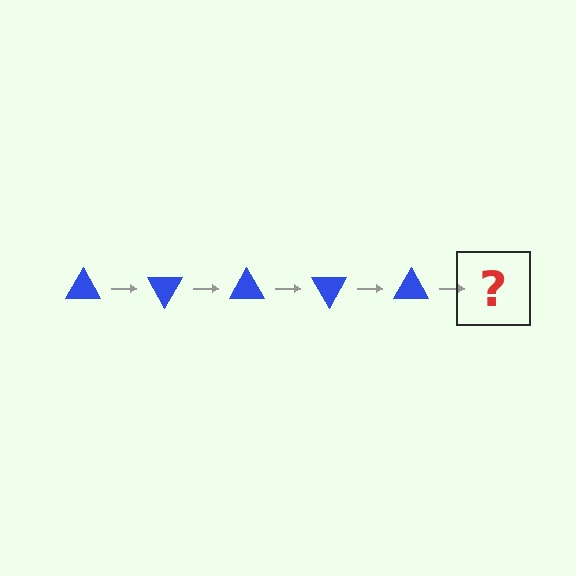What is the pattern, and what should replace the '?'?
The pattern is that the triangle rotates 60 degrees each step. The '?' should be a blue triangle rotated 300 degrees.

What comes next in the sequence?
The next element should be a blue triangle rotated 300 degrees.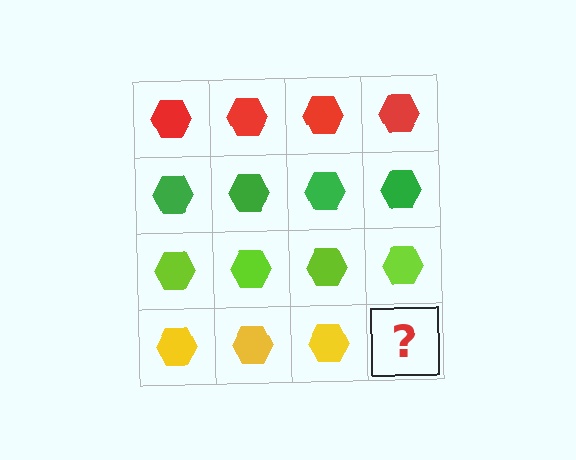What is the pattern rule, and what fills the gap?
The rule is that each row has a consistent color. The gap should be filled with a yellow hexagon.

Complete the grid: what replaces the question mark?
The question mark should be replaced with a yellow hexagon.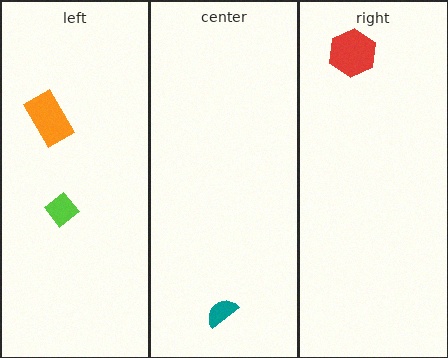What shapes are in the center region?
The teal semicircle.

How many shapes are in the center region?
1.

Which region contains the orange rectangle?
The left region.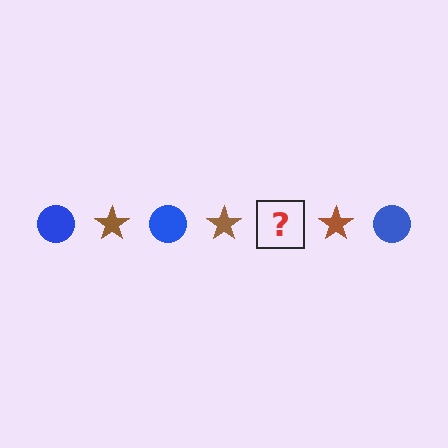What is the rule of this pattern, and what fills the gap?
The rule is that the pattern alternates between blue circle and brown star. The gap should be filled with a blue circle.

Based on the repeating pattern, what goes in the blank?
The blank should be a blue circle.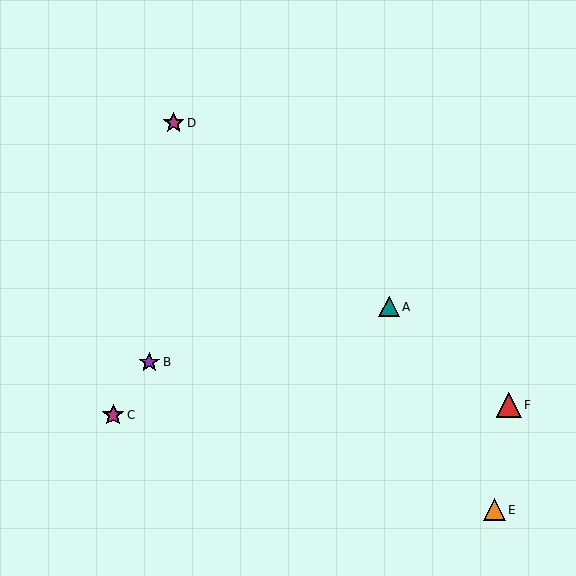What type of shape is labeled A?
Shape A is a teal triangle.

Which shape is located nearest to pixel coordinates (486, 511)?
The orange triangle (labeled E) at (494, 510) is nearest to that location.